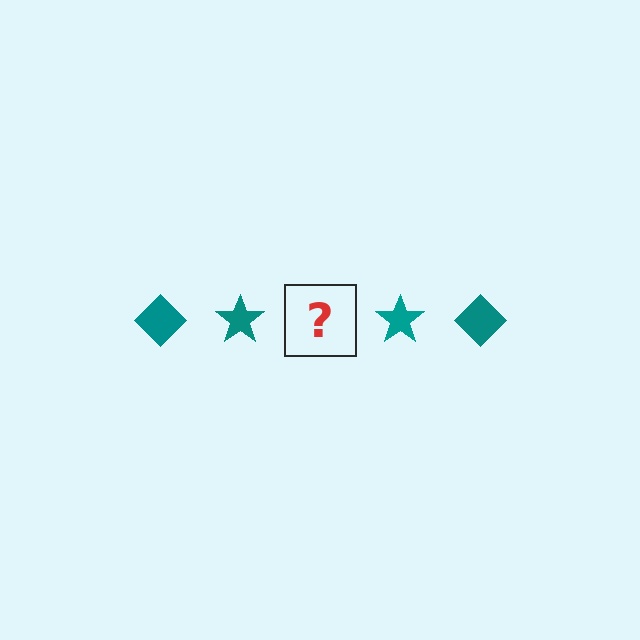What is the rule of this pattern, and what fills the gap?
The rule is that the pattern cycles through diamond, star shapes in teal. The gap should be filled with a teal diamond.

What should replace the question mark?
The question mark should be replaced with a teal diamond.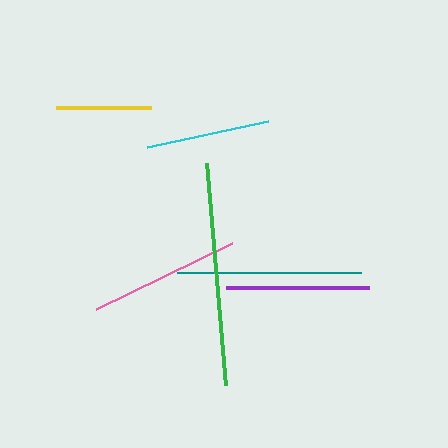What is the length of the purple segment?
The purple segment is approximately 143 pixels long.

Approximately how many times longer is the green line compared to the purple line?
The green line is approximately 1.6 times the length of the purple line.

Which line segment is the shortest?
The yellow line is the shortest at approximately 95 pixels.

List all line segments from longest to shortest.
From longest to shortest: green, teal, pink, purple, cyan, yellow.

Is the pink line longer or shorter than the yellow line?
The pink line is longer than the yellow line.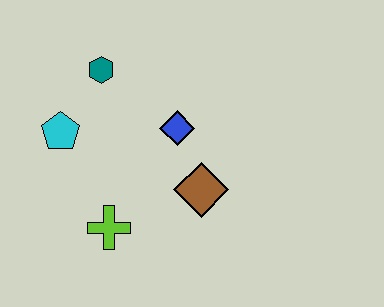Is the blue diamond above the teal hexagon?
No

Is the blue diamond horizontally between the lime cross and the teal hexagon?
No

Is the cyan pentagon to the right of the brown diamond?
No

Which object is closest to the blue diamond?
The brown diamond is closest to the blue diamond.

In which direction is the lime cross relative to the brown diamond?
The lime cross is to the left of the brown diamond.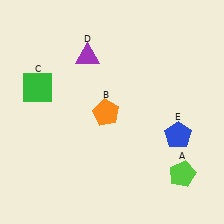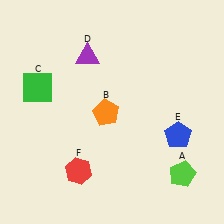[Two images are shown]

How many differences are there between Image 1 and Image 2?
There is 1 difference between the two images.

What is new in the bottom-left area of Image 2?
A red hexagon (F) was added in the bottom-left area of Image 2.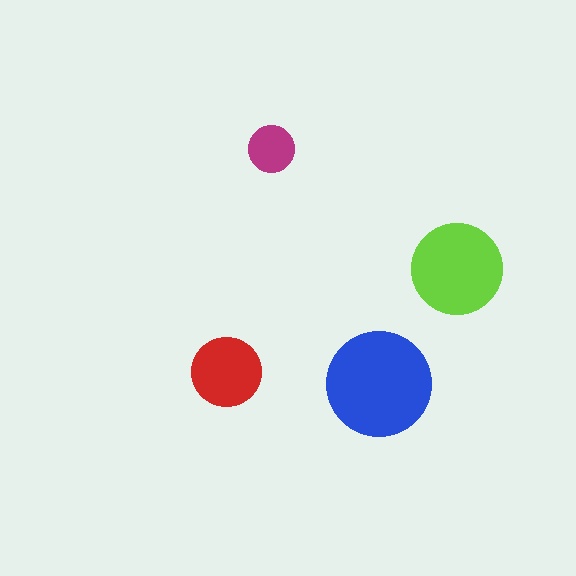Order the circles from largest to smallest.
the blue one, the lime one, the red one, the magenta one.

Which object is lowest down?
The blue circle is bottommost.